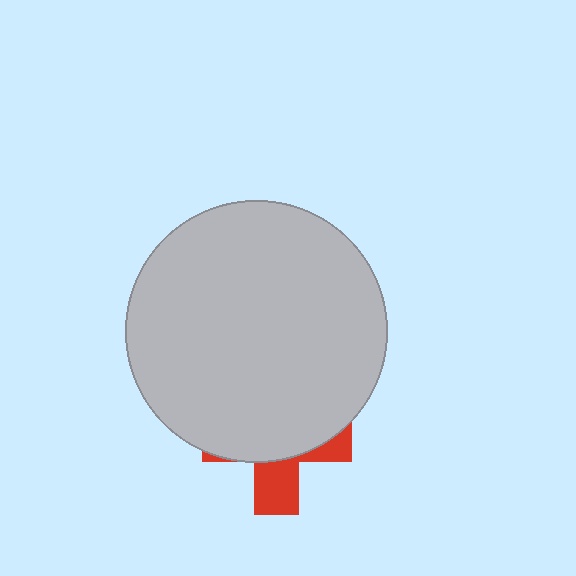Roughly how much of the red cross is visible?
A small part of it is visible (roughly 32%).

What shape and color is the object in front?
The object in front is a light gray circle.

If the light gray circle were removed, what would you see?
You would see the complete red cross.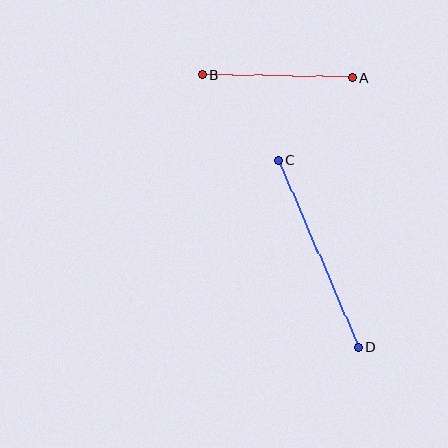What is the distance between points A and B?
The distance is approximately 150 pixels.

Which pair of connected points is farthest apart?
Points C and D are farthest apart.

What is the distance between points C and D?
The distance is approximately 203 pixels.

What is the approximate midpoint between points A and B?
The midpoint is at approximately (277, 76) pixels.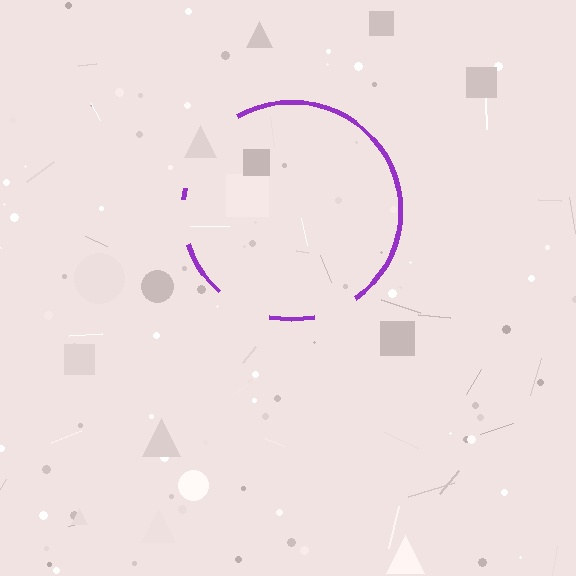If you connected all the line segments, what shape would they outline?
They would outline a circle.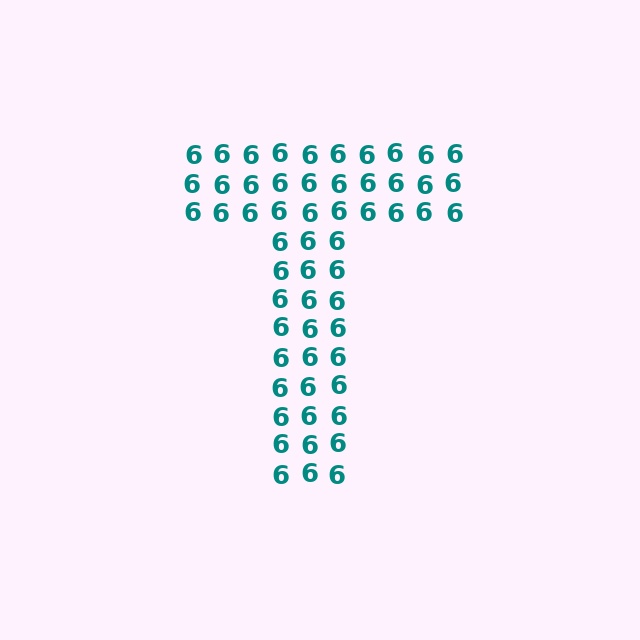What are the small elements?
The small elements are digit 6's.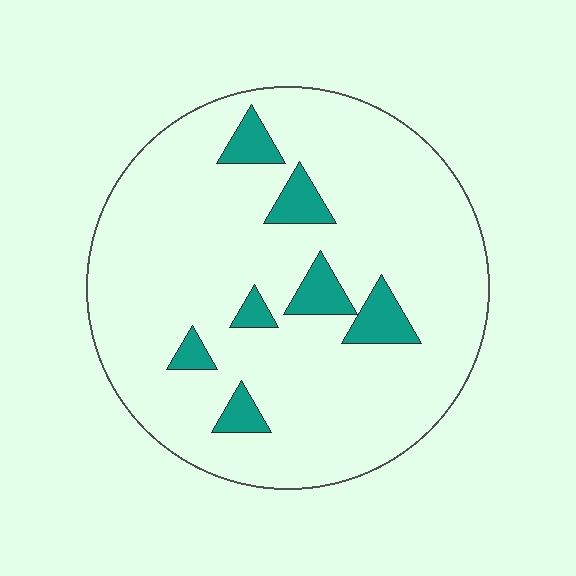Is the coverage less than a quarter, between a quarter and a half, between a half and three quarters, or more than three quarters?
Less than a quarter.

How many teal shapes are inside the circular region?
7.